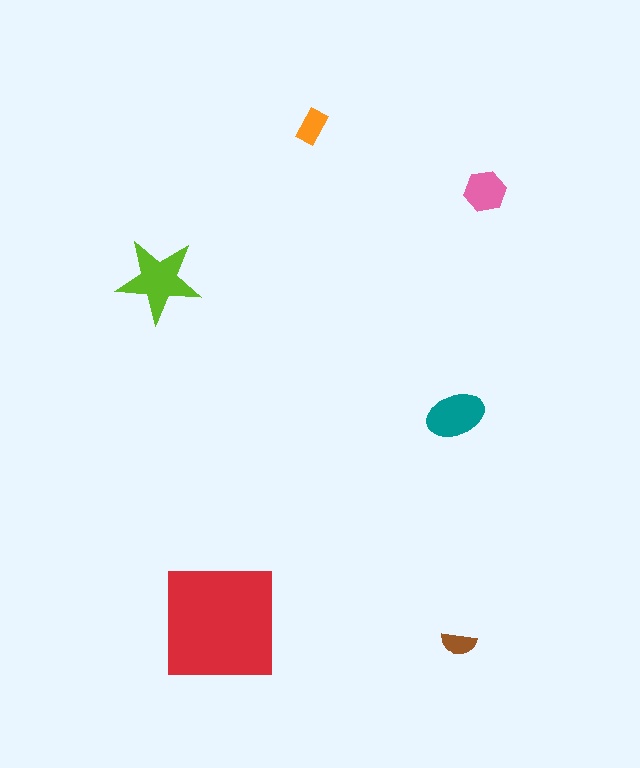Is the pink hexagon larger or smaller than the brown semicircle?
Larger.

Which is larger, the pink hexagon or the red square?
The red square.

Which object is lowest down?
The brown semicircle is bottommost.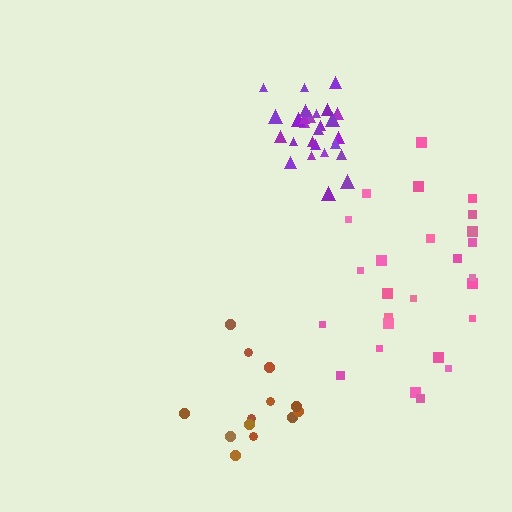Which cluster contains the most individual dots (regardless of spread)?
Purple (28).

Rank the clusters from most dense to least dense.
purple, brown, pink.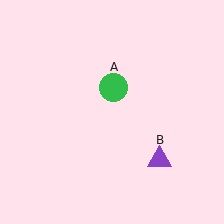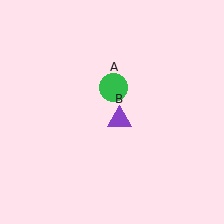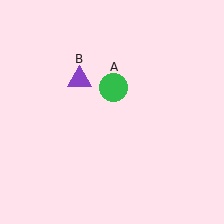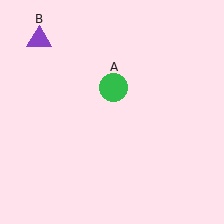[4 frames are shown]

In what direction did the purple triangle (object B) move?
The purple triangle (object B) moved up and to the left.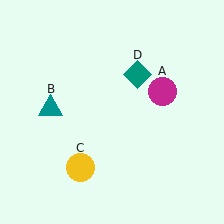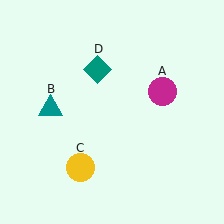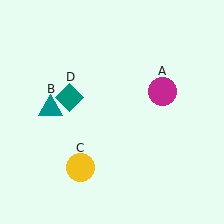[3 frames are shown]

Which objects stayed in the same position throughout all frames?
Magenta circle (object A) and teal triangle (object B) and yellow circle (object C) remained stationary.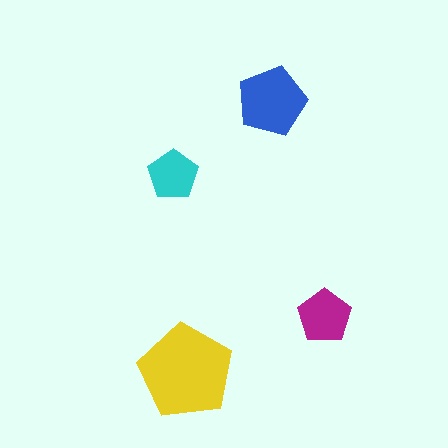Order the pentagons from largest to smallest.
the yellow one, the blue one, the magenta one, the cyan one.